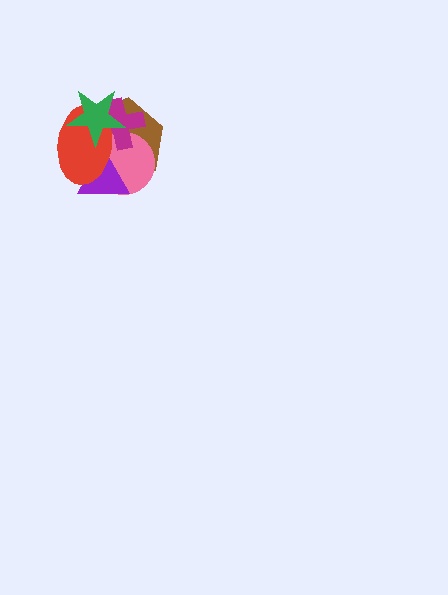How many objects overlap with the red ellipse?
5 objects overlap with the red ellipse.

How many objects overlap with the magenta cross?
4 objects overlap with the magenta cross.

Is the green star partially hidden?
No, no other shape covers it.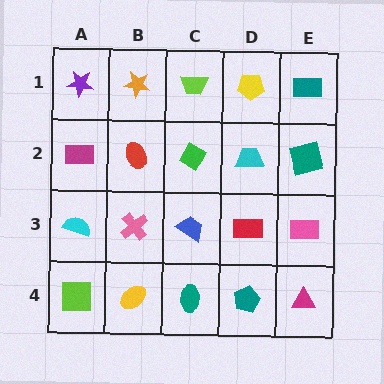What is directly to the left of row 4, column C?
A yellow ellipse.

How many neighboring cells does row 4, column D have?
3.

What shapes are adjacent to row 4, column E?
A pink rectangle (row 3, column E), a teal pentagon (row 4, column D).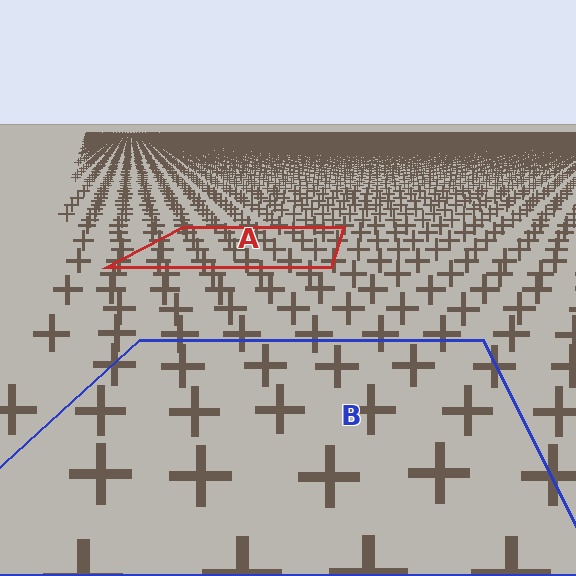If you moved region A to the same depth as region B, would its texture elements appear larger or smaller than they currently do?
They would appear larger. At a closer depth, the same texture elements are projected at a bigger on-screen size.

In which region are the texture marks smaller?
The texture marks are smaller in region A, because it is farther away.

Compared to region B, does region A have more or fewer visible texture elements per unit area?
Region A has more texture elements per unit area — they are packed more densely because it is farther away.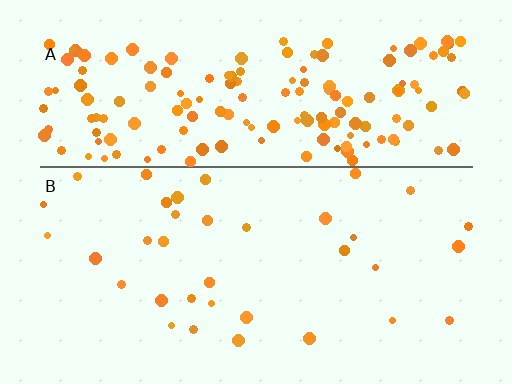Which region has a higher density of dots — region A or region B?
A (the top).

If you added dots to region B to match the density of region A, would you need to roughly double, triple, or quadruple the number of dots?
Approximately quadruple.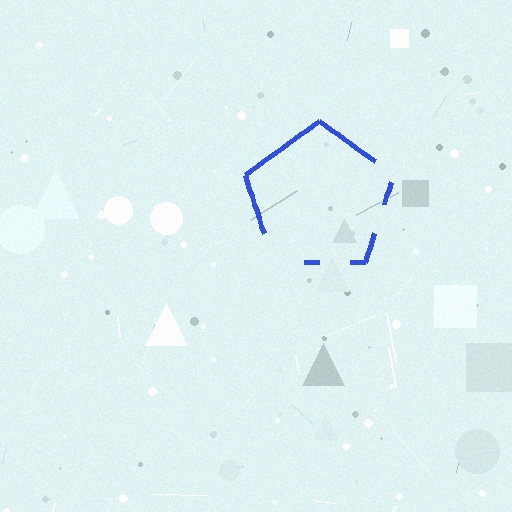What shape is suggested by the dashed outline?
The dashed outline suggests a pentagon.